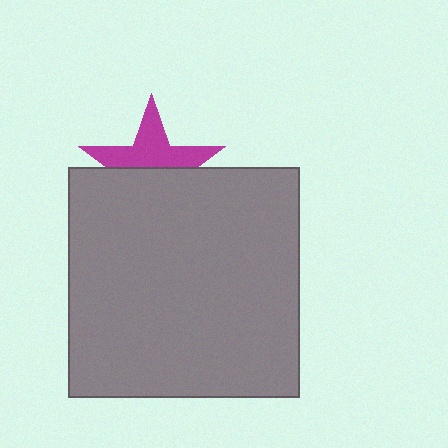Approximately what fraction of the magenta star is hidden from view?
Roughly 49% of the magenta star is hidden behind the gray square.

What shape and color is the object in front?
The object in front is a gray square.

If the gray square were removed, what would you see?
You would see the complete magenta star.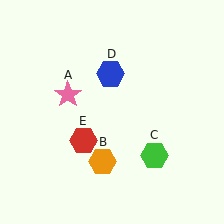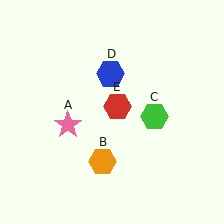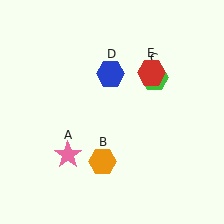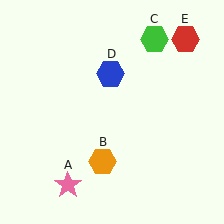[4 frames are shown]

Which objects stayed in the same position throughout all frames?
Orange hexagon (object B) and blue hexagon (object D) remained stationary.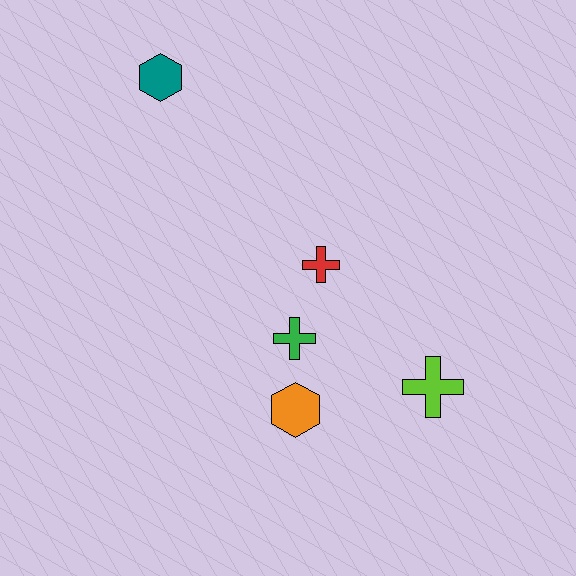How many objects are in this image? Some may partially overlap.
There are 5 objects.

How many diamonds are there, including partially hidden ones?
There are no diamonds.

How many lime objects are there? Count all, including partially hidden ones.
There is 1 lime object.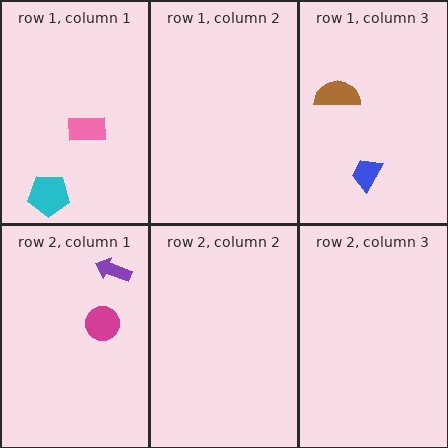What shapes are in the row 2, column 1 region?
The magenta circle, the purple arrow.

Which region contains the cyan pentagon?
The row 1, column 1 region.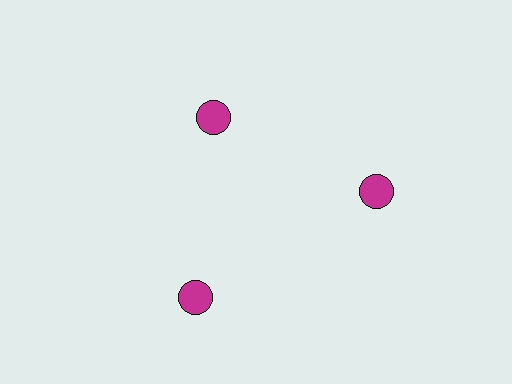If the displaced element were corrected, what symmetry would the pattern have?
It would have 3-fold rotational symmetry — the pattern would map onto itself every 120 degrees.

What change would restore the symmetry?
The symmetry would be restored by moving it outward, back onto the ring so that all 3 circles sit at equal angles and equal distance from the center.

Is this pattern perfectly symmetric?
No. The 3 magenta circles are arranged in a ring, but one element near the 11 o'clock position is pulled inward toward the center, breaking the 3-fold rotational symmetry.